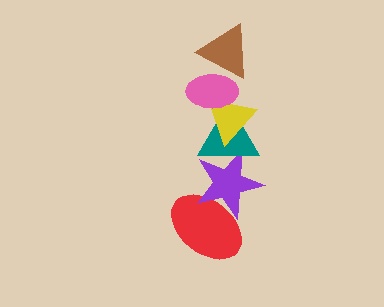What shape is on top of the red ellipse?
The purple star is on top of the red ellipse.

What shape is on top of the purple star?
The teal triangle is on top of the purple star.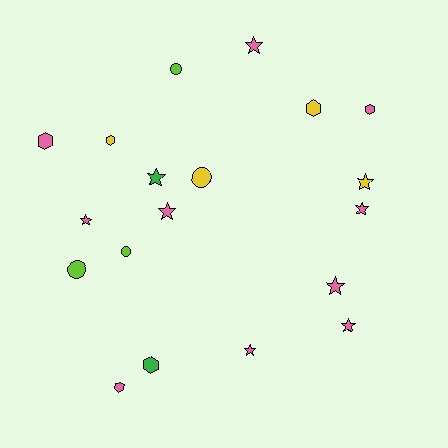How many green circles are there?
There are no green circles.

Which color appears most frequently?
Pink, with 10 objects.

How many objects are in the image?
There are 19 objects.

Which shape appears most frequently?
Star, with 9 objects.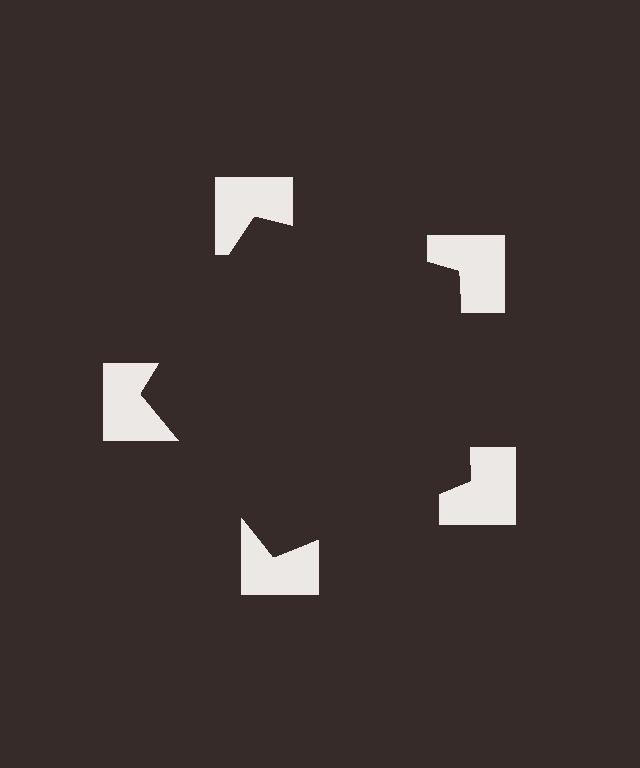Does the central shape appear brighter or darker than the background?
It typically appears slightly darker than the background, even though no actual brightness change is drawn.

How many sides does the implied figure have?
5 sides.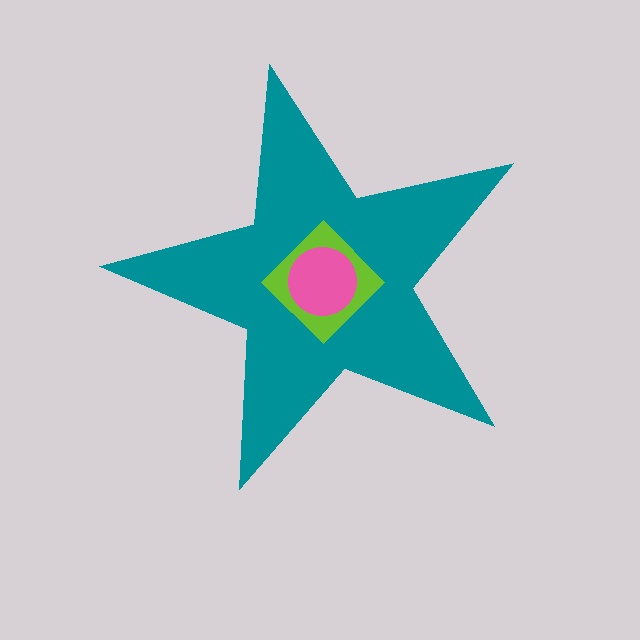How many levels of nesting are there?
3.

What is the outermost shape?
The teal star.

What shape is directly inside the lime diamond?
The pink circle.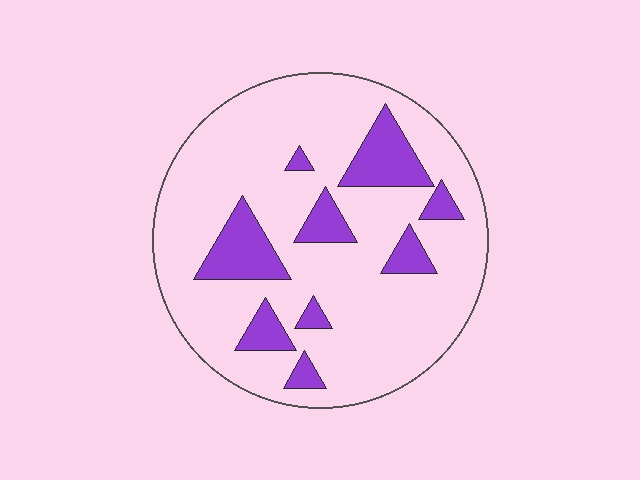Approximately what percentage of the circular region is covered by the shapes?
Approximately 20%.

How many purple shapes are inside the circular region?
9.